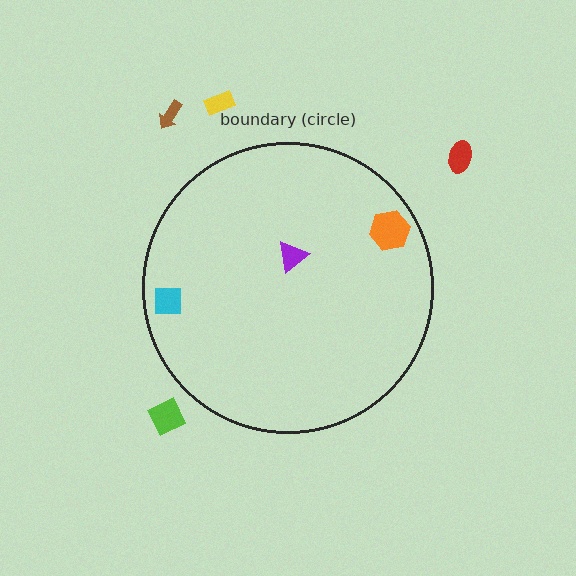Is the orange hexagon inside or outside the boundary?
Inside.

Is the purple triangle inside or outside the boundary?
Inside.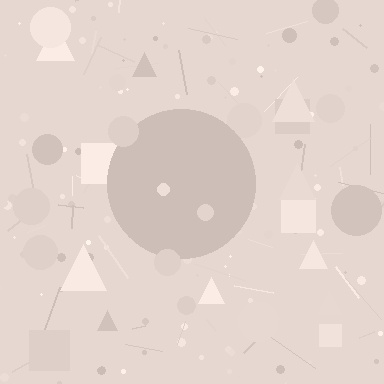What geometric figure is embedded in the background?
A circle is embedded in the background.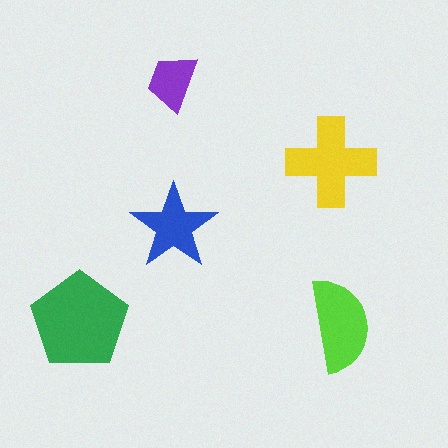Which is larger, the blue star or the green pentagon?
The green pentagon.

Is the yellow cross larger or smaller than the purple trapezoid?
Larger.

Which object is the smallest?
The purple trapezoid.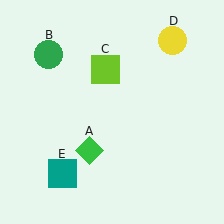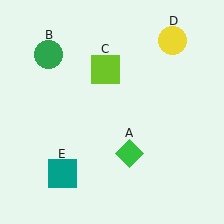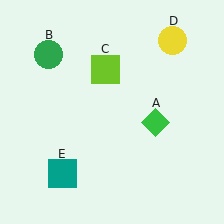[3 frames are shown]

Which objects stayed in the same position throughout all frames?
Green circle (object B) and lime square (object C) and yellow circle (object D) and teal square (object E) remained stationary.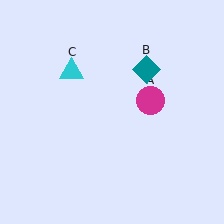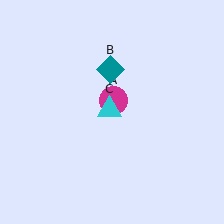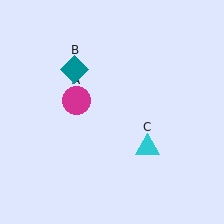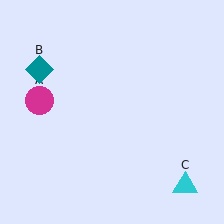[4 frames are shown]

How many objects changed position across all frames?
3 objects changed position: magenta circle (object A), teal diamond (object B), cyan triangle (object C).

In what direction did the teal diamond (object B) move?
The teal diamond (object B) moved left.